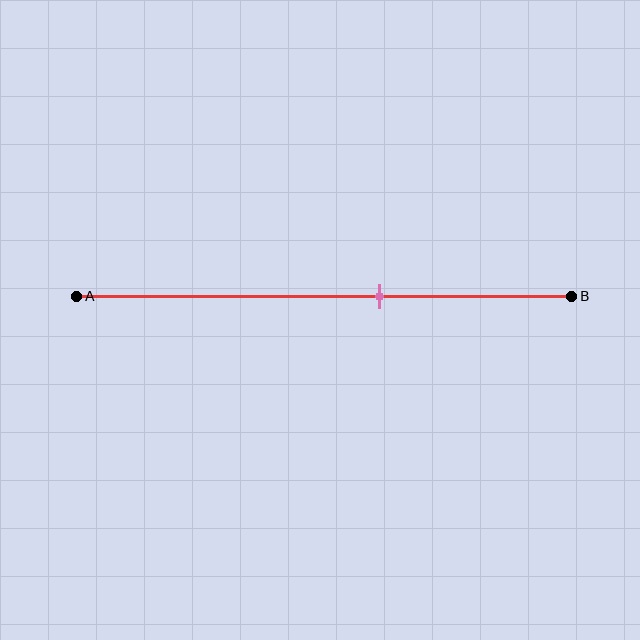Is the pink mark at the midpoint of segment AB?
No, the mark is at about 60% from A, not at the 50% midpoint.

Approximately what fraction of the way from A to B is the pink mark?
The pink mark is approximately 60% of the way from A to B.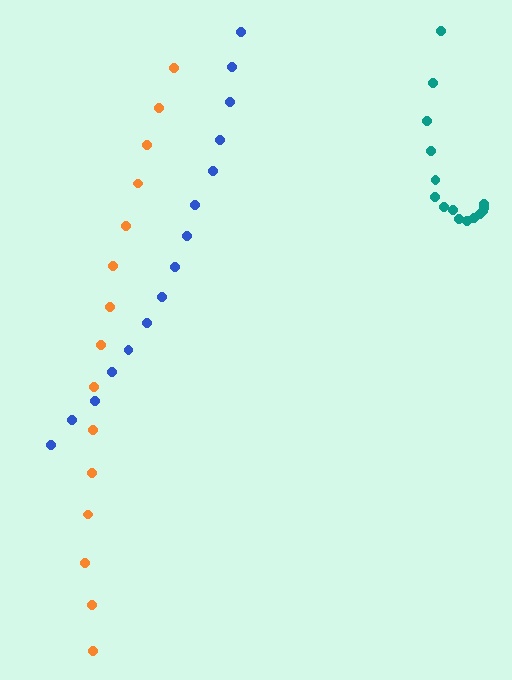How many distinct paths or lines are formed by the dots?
There are 3 distinct paths.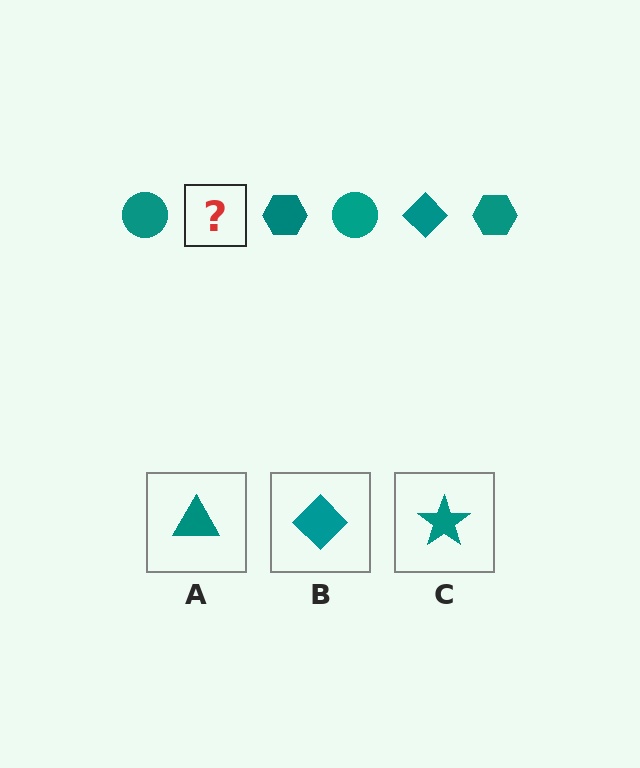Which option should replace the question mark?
Option B.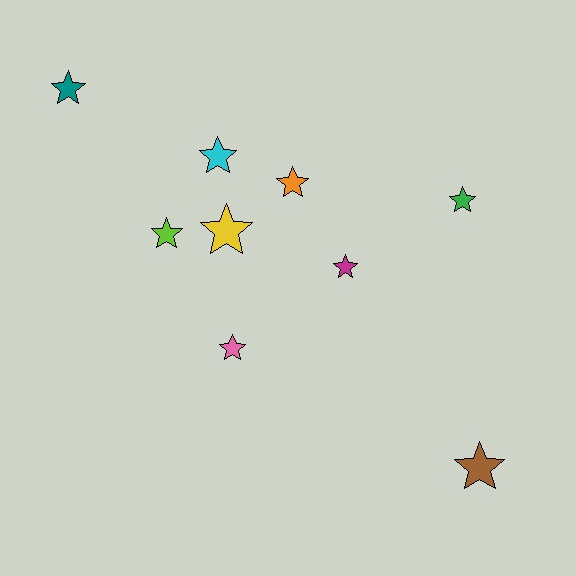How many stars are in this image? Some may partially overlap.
There are 9 stars.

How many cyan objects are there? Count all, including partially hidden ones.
There is 1 cyan object.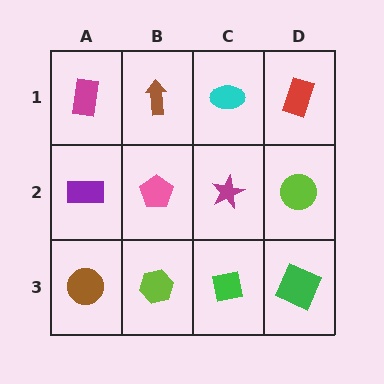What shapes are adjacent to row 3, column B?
A pink pentagon (row 2, column B), a brown circle (row 3, column A), a green square (row 3, column C).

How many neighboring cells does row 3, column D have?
2.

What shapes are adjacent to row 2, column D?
A red rectangle (row 1, column D), a green square (row 3, column D), a magenta star (row 2, column C).